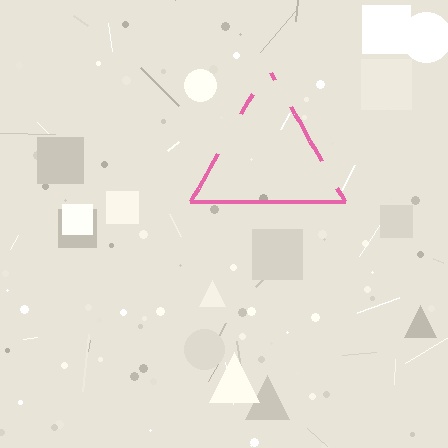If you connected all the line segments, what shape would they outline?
They would outline a triangle.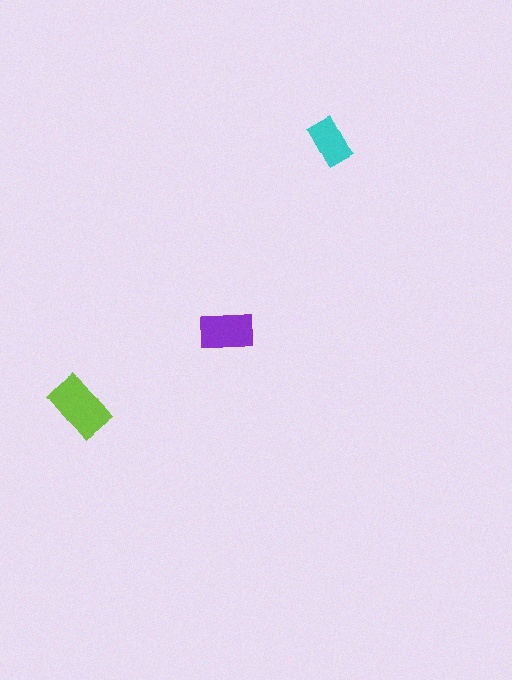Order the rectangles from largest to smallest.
the lime one, the purple one, the cyan one.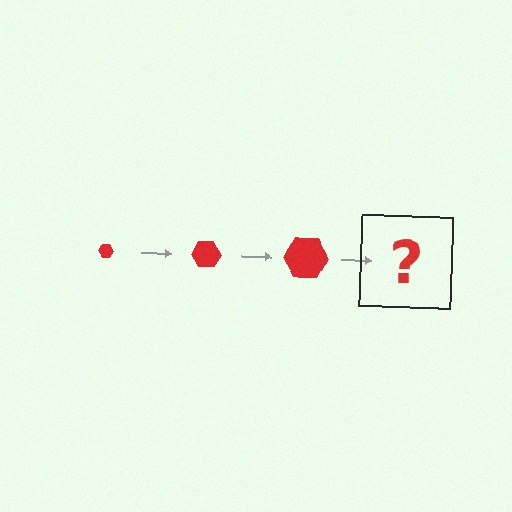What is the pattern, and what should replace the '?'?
The pattern is that the hexagon gets progressively larger each step. The '?' should be a red hexagon, larger than the previous one.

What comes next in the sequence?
The next element should be a red hexagon, larger than the previous one.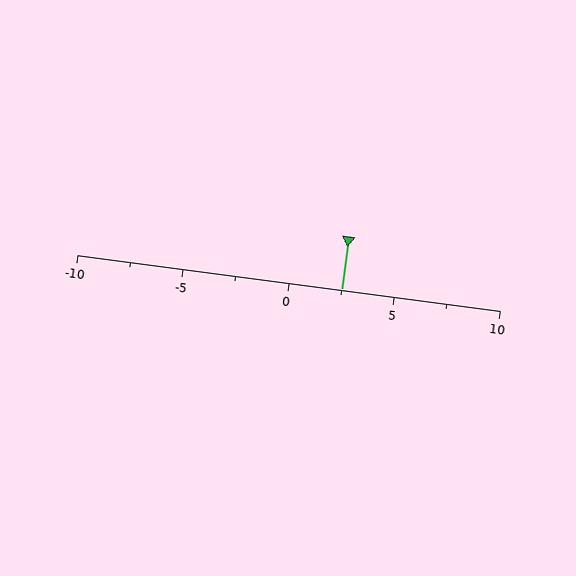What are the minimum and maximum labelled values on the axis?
The axis runs from -10 to 10.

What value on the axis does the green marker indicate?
The marker indicates approximately 2.5.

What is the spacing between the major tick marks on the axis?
The major ticks are spaced 5 apart.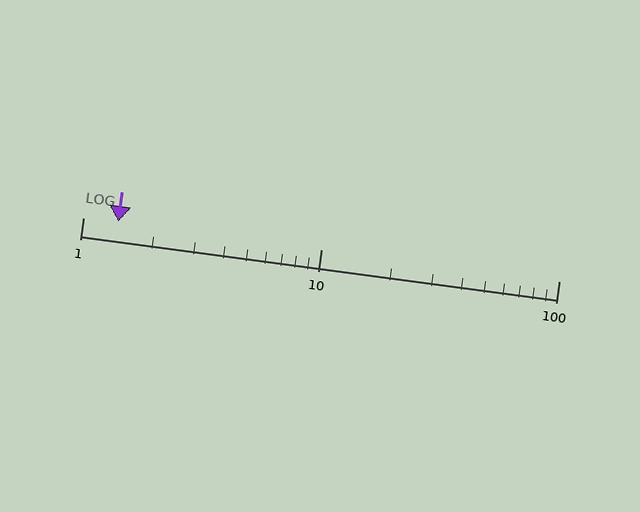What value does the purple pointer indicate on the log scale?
The pointer indicates approximately 1.4.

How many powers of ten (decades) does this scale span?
The scale spans 2 decades, from 1 to 100.